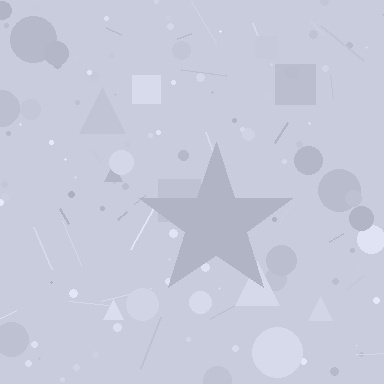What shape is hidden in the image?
A star is hidden in the image.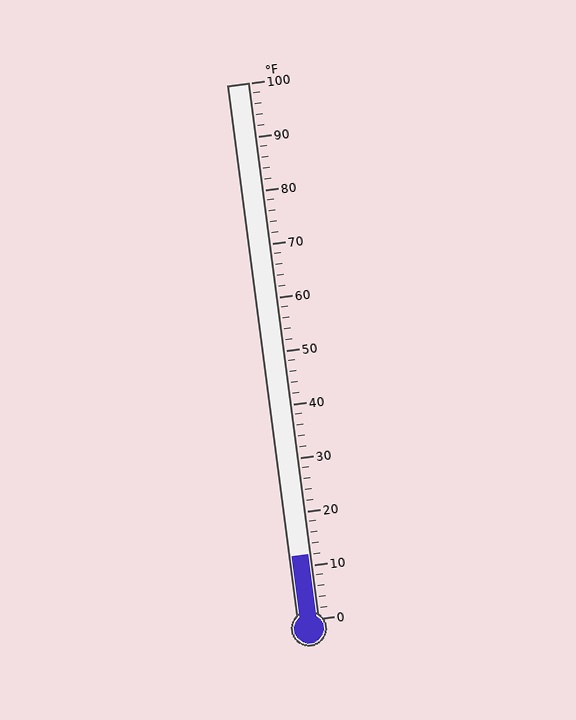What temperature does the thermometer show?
The thermometer shows approximately 12°F.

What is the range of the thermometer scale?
The thermometer scale ranges from 0°F to 100°F.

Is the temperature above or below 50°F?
The temperature is below 50°F.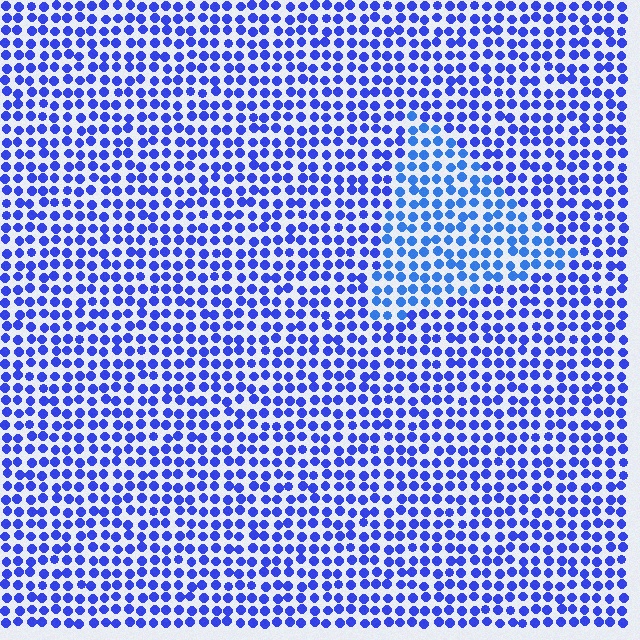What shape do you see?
I see a triangle.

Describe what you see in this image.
The image is filled with small blue elements in a uniform arrangement. A triangle-shaped region is visible where the elements are tinted to a slightly different hue, forming a subtle color boundary.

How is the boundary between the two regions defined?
The boundary is defined purely by a slight shift in hue (about 19 degrees). Spacing, size, and orientation are identical on both sides.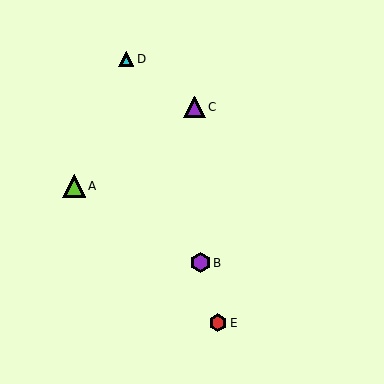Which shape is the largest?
The lime triangle (labeled A) is the largest.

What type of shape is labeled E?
Shape E is a red hexagon.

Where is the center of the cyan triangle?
The center of the cyan triangle is at (126, 59).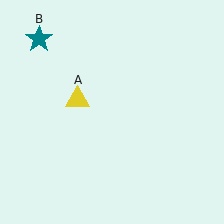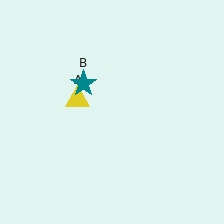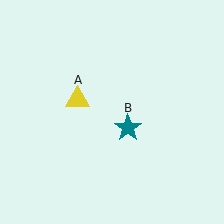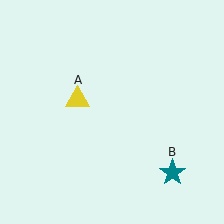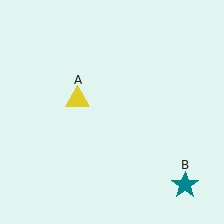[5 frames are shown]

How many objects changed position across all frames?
1 object changed position: teal star (object B).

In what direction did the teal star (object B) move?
The teal star (object B) moved down and to the right.